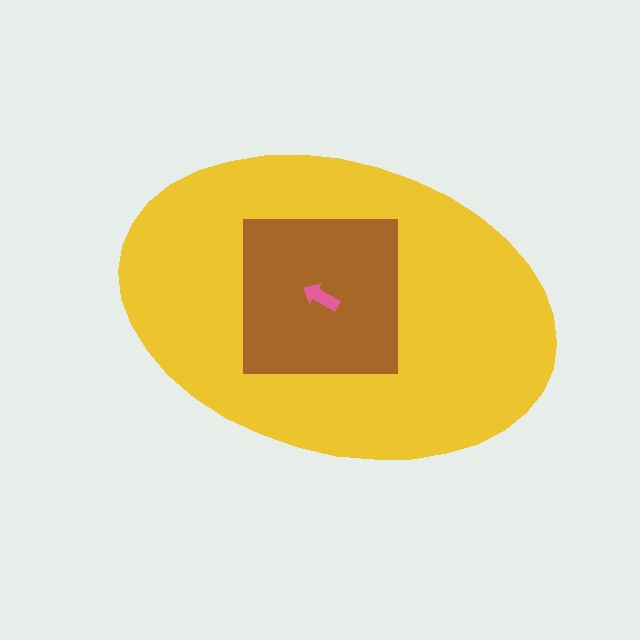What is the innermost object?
The pink arrow.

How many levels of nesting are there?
3.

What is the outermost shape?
The yellow ellipse.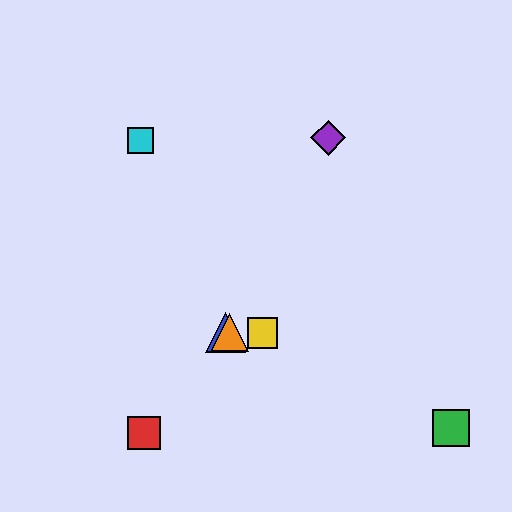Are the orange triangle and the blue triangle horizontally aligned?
Yes, both are at y≈333.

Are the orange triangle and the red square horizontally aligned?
No, the orange triangle is at y≈333 and the red square is at y≈433.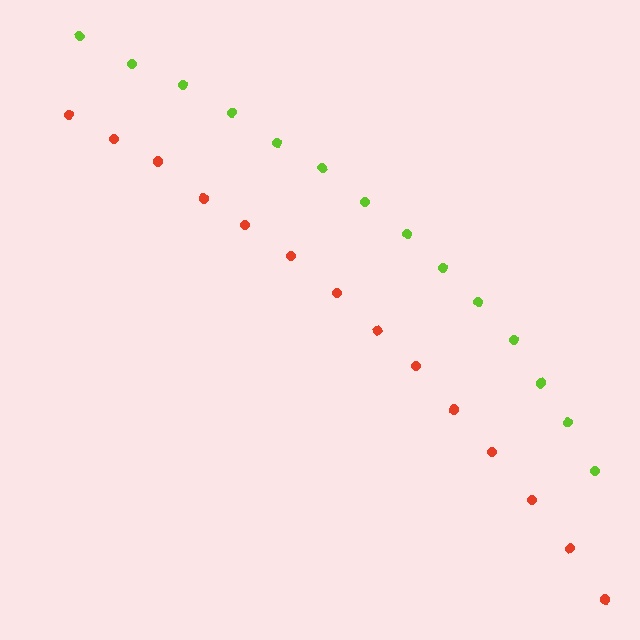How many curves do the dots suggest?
There are 2 distinct paths.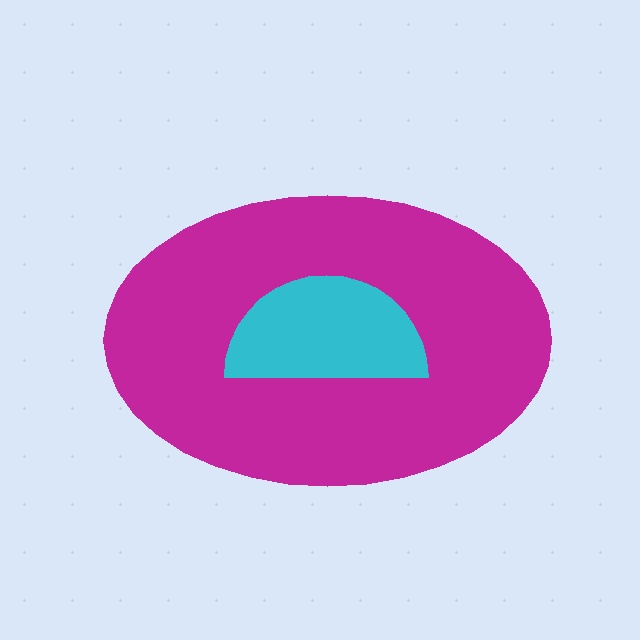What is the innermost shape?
The cyan semicircle.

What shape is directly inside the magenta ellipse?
The cyan semicircle.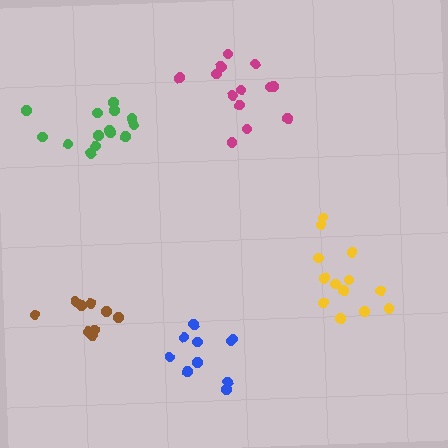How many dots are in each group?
Group 1: 13 dots, Group 2: 10 dots, Group 3: 13 dots, Group 4: 10 dots, Group 5: 14 dots (60 total).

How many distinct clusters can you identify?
There are 5 distinct clusters.